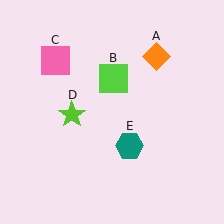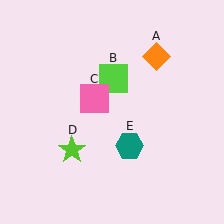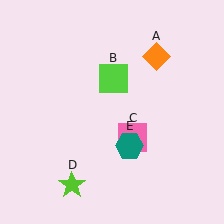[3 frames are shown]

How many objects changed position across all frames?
2 objects changed position: pink square (object C), lime star (object D).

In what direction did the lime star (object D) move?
The lime star (object D) moved down.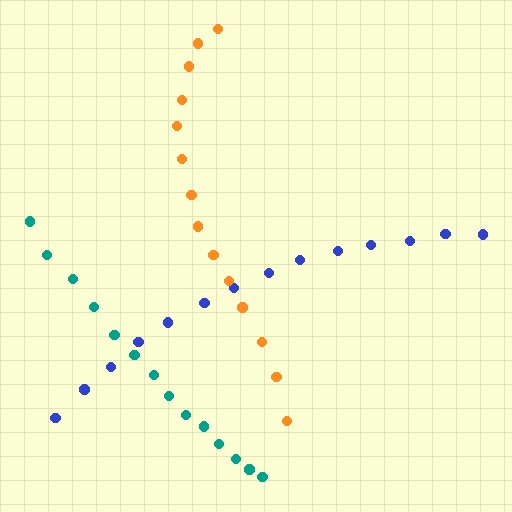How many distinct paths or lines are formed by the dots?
There are 3 distinct paths.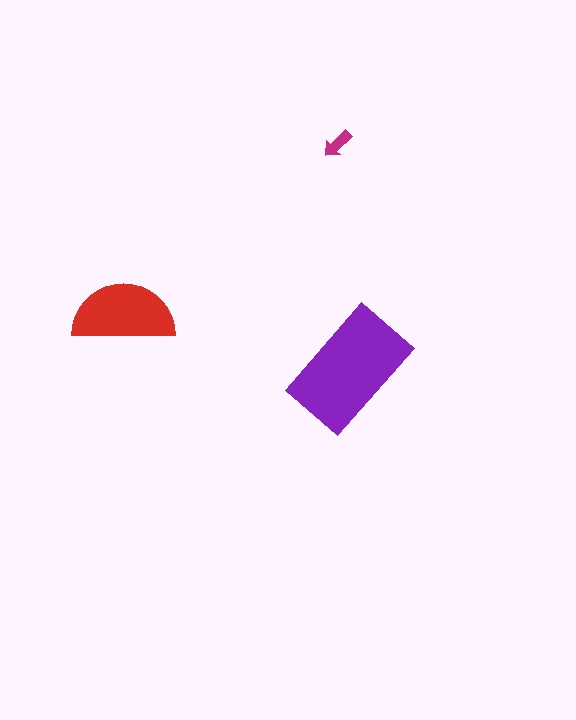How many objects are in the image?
There are 3 objects in the image.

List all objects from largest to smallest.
The purple rectangle, the red semicircle, the magenta arrow.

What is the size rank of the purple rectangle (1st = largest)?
1st.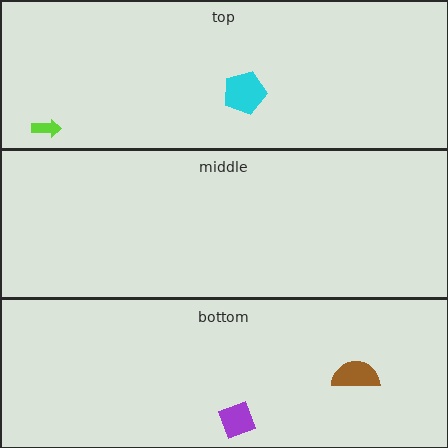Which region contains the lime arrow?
The top region.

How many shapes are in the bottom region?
2.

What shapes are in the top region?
The cyan pentagon, the lime arrow.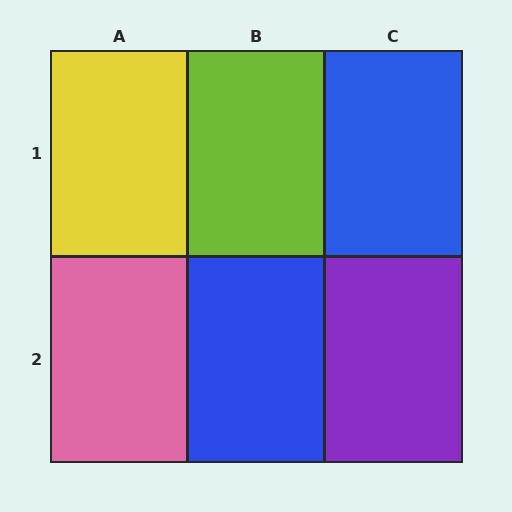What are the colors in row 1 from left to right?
Yellow, lime, blue.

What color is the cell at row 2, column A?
Pink.